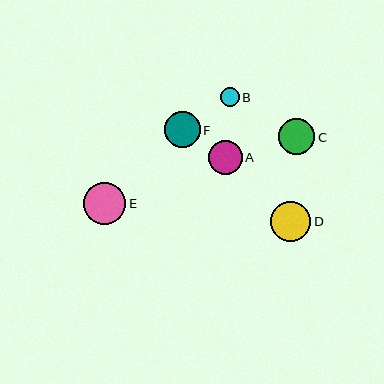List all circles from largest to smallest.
From largest to smallest: E, D, C, F, A, B.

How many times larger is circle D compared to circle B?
Circle D is approximately 2.1 times the size of circle B.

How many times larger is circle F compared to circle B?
Circle F is approximately 1.9 times the size of circle B.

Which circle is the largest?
Circle E is the largest with a size of approximately 43 pixels.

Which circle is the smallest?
Circle B is the smallest with a size of approximately 19 pixels.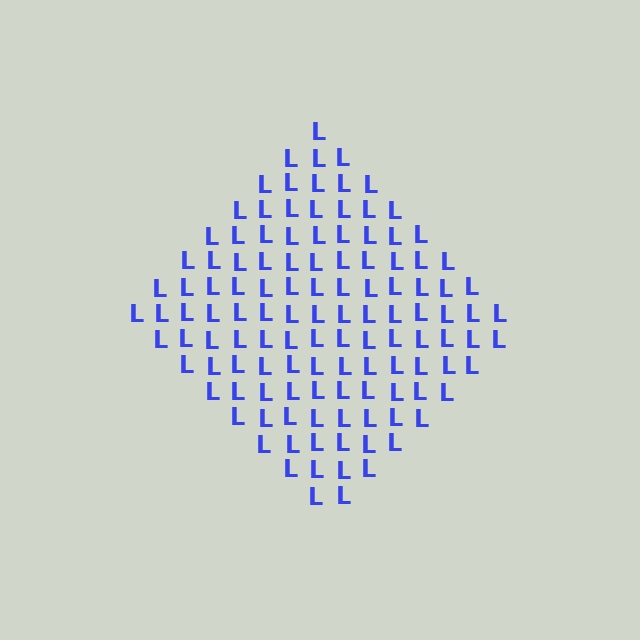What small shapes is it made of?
It is made of small letter L's.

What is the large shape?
The large shape is a diamond.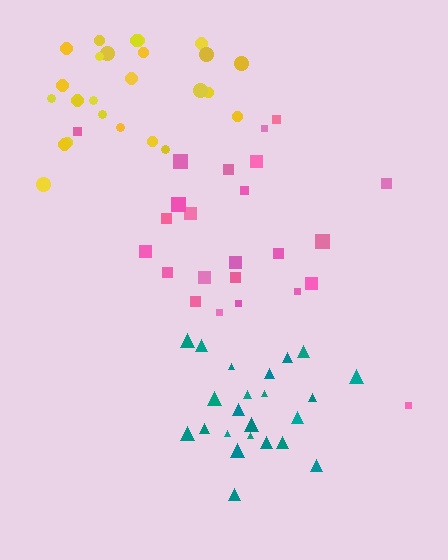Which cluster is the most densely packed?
Teal.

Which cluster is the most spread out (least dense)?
Pink.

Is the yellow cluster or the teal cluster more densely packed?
Teal.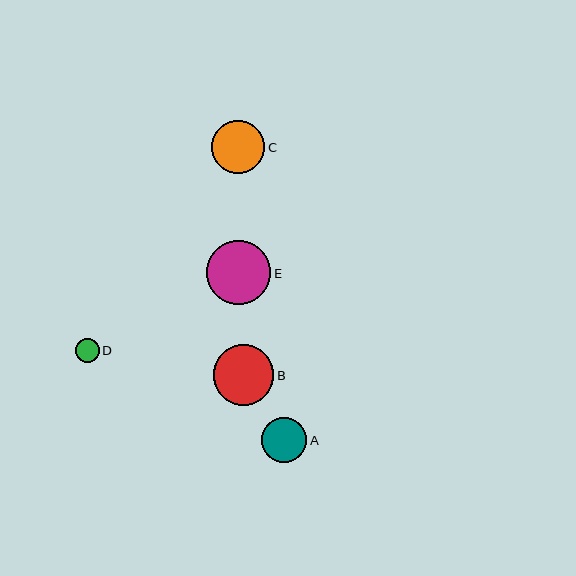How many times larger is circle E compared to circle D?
Circle E is approximately 2.7 times the size of circle D.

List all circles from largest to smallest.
From largest to smallest: E, B, C, A, D.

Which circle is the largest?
Circle E is the largest with a size of approximately 64 pixels.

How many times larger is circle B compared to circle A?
Circle B is approximately 1.3 times the size of circle A.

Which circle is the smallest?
Circle D is the smallest with a size of approximately 24 pixels.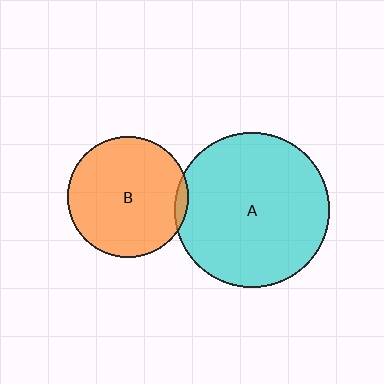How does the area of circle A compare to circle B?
Approximately 1.6 times.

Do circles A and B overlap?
Yes.